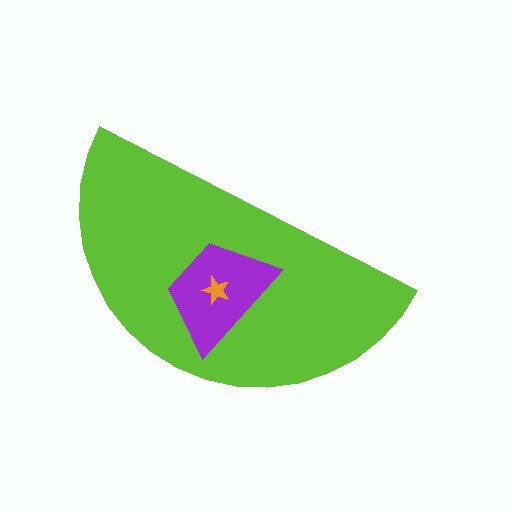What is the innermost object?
The orange star.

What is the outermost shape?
The lime semicircle.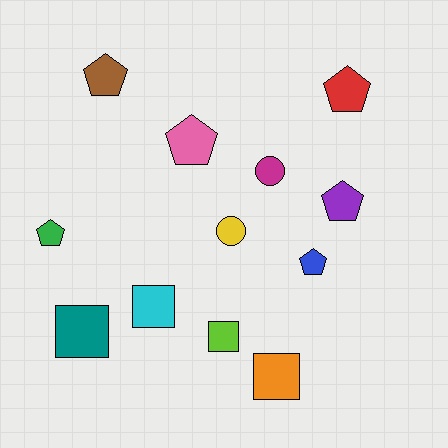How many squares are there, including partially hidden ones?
There are 4 squares.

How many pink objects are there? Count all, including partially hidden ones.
There is 1 pink object.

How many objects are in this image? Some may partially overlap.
There are 12 objects.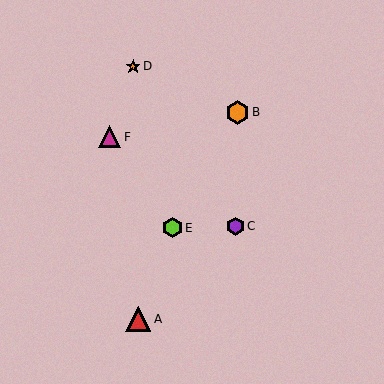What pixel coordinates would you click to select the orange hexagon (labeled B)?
Click at (237, 112) to select the orange hexagon B.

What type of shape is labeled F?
Shape F is a magenta triangle.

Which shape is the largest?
The red triangle (labeled A) is the largest.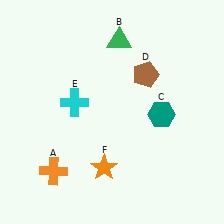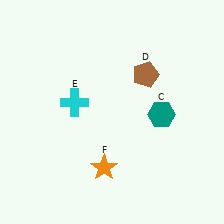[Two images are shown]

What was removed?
The orange cross (A), the green triangle (B) were removed in Image 2.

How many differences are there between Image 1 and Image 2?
There are 2 differences between the two images.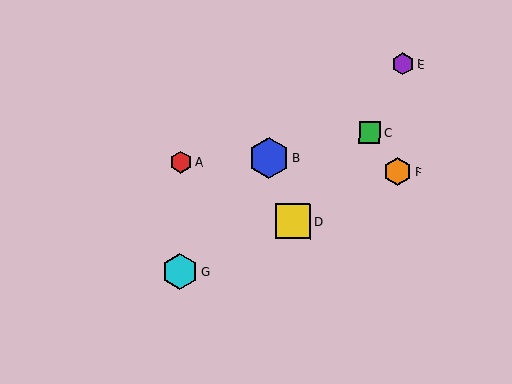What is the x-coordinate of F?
Object F is at x≈398.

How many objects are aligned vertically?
2 objects (A, G) are aligned vertically.